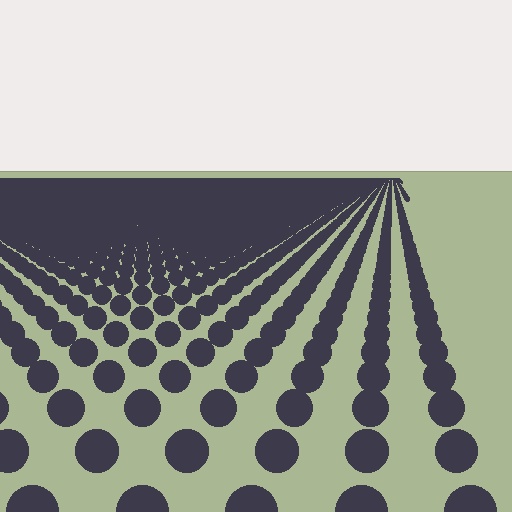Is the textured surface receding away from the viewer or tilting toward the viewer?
The surface is receding away from the viewer. Texture elements get smaller and denser toward the top.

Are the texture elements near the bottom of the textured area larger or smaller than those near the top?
Larger. Near the bottom, elements are closer to the viewer and appear at a bigger on-screen size.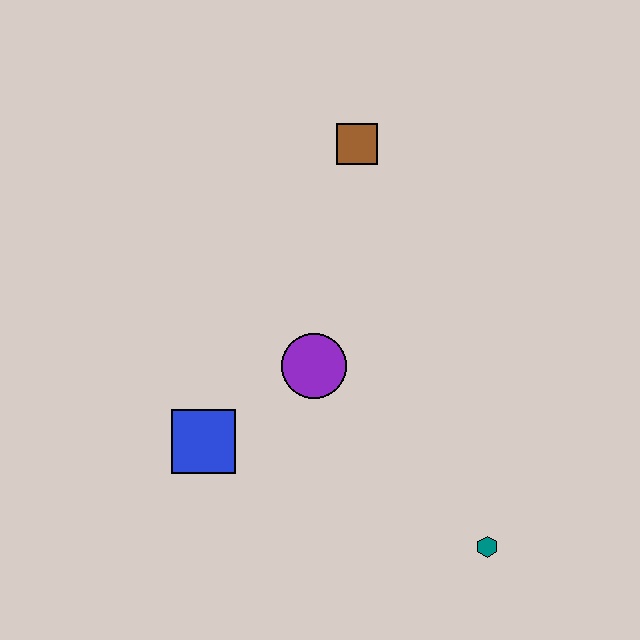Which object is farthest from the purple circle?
The teal hexagon is farthest from the purple circle.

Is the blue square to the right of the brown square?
No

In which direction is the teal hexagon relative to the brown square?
The teal hexagon is below the brown square.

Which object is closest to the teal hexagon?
The purple circle is closest to the teal hexagon.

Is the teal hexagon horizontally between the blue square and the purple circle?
No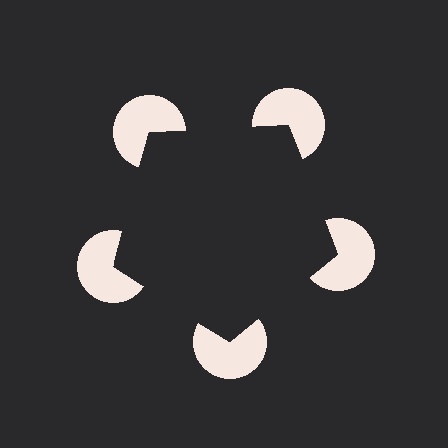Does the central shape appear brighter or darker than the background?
It typically appears slightly darker than the background, even though no actual brightness change is drawn.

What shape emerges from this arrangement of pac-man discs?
An illusory pentagon — its edges are inferred from the aligned wedge cuts in the pac-man discs, not physically drawn.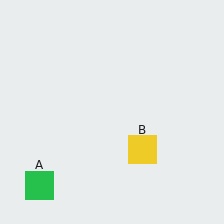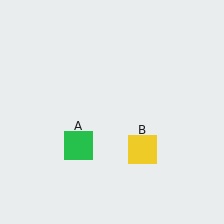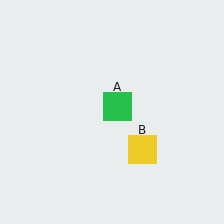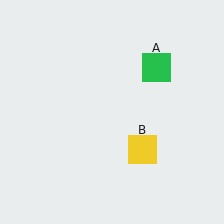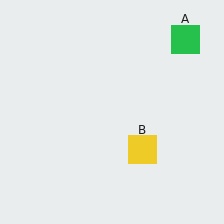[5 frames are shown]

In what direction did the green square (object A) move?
The green square (object A) moved up and to the right.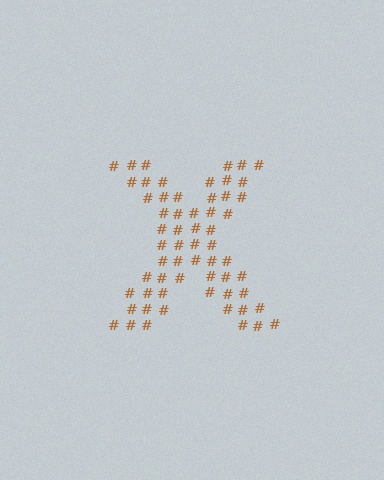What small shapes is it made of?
It is made of small hash symbols.